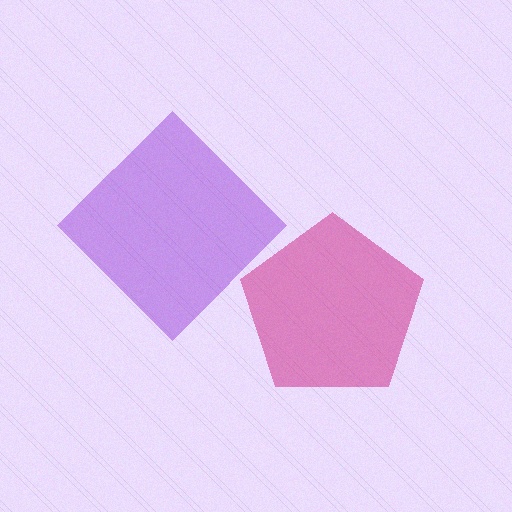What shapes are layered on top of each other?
The layered shapes are: a magenta pentagon, a purple diamond.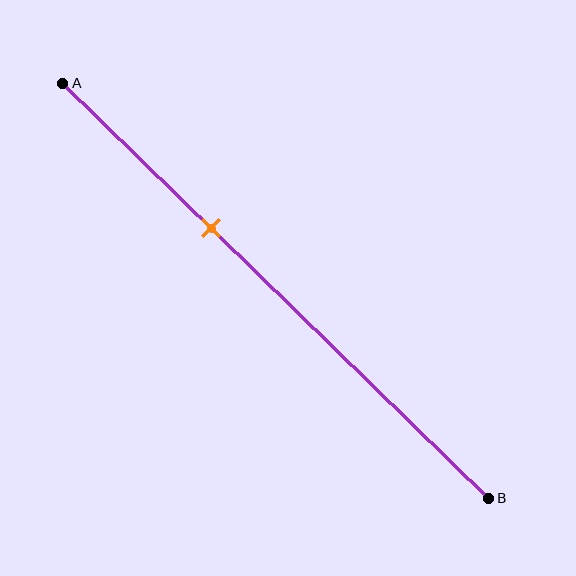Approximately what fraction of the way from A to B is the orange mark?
The orange mark is approximately 35% of the way from A to B.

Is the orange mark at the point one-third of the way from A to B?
Yes, the mark is approximately at the one-third point.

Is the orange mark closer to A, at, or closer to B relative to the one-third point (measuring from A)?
The orange mark is approximately at the one-third point of segment AB.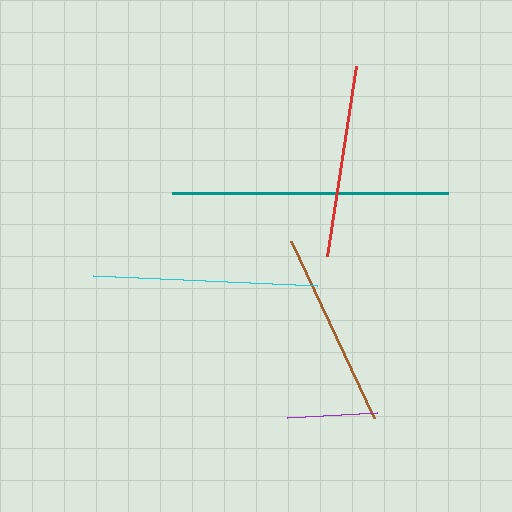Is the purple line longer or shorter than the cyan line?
The cyan line is longer than the purple line.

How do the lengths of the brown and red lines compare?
The brown and red lines are approximately the same length.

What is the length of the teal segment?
The teal segment is approximately 275 pixels long.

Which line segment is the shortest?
The purple line is the shortest at approximately 90 pixels.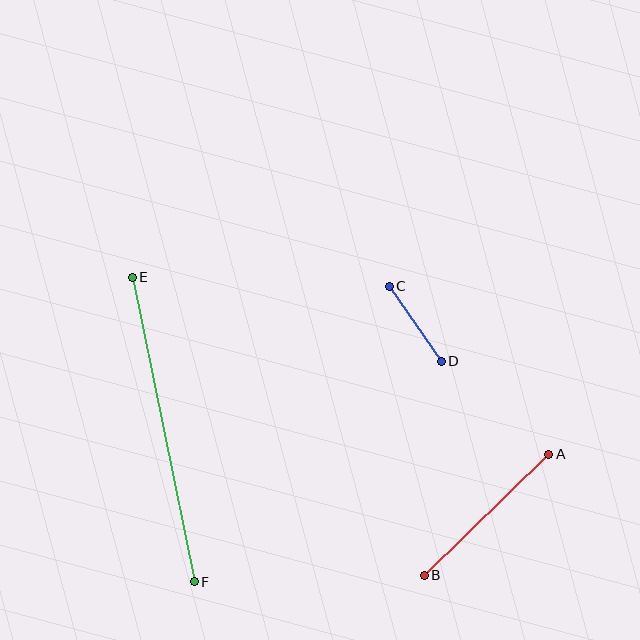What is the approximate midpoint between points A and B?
The midpoint is at approximately (487, 515) pixels.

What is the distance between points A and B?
The distance is approximately 173 pixels.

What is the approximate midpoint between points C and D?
The midpoint is at approximately (415, 324) pixels.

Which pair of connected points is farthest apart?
Points E and F are farthest apart.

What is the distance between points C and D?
The distance is approximately 91 pixels.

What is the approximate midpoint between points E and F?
The midpoint is at approximately (163, 429) pixels.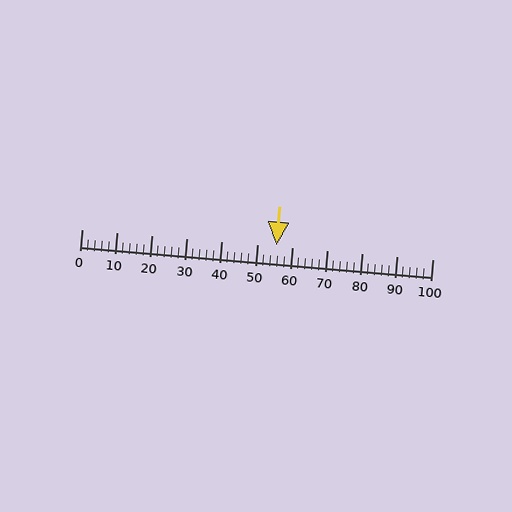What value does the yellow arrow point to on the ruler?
The yellow arrow points to approximately 55.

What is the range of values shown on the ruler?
The ruler shows values from 0 to 100.